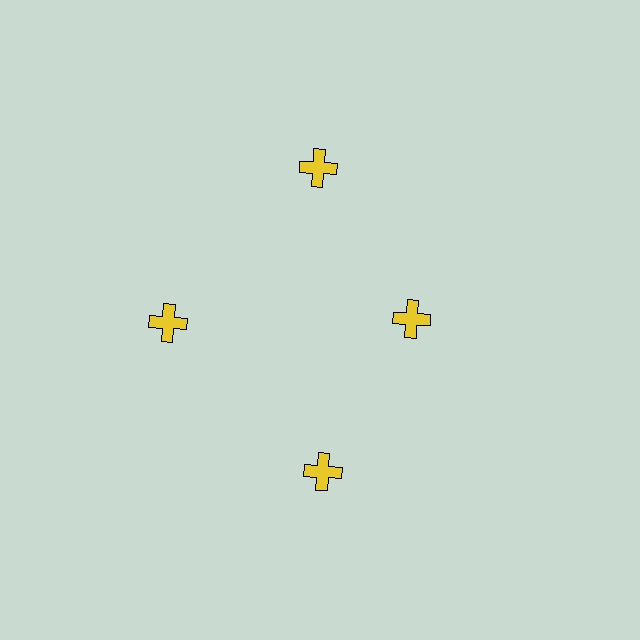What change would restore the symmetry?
The symmetry would be restored by moving it outward, back onto the ring so that all 4 crosses sit at equal angles and equal distance from the center.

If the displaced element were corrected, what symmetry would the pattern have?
It would have 4-fold rotational symmetry — the pattern would map onto itself every 90 degrees.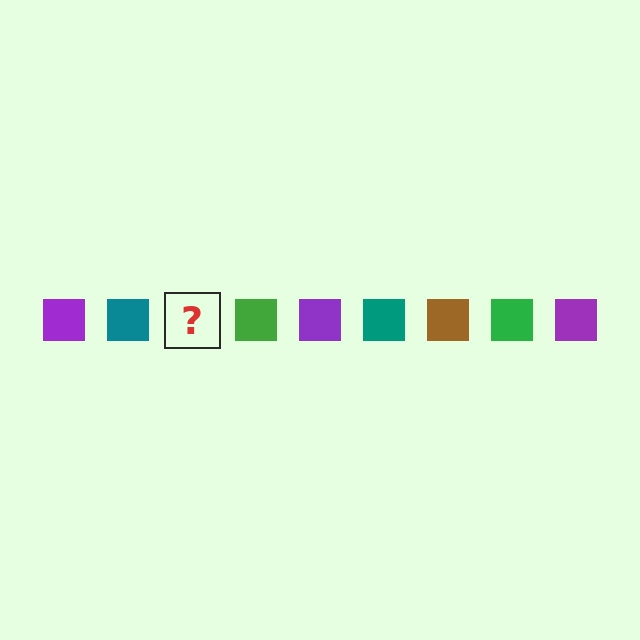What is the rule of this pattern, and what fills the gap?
The rule is that the pattern cycles through purple, teal, brown, green squares. The gap should be filled with a brown square.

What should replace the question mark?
The question mark should be replaced with a brown square.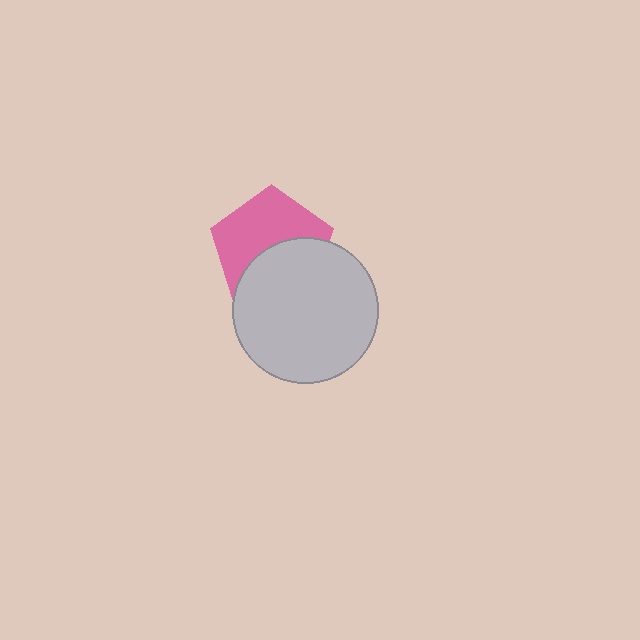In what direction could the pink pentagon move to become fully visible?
The pink pentagon could move up. That would shift it out from behind the light gray circle entirely.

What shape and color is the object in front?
The object in front is a light gray circle.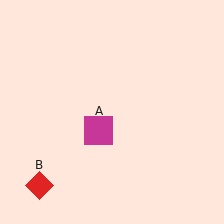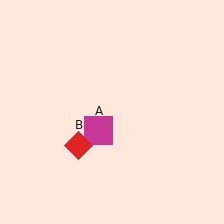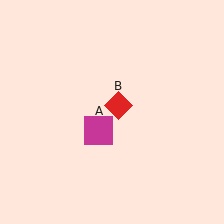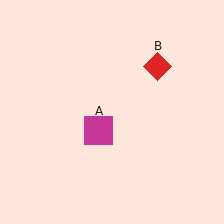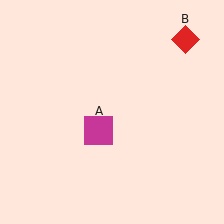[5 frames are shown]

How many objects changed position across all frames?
1 object changed position: red diamond (object B).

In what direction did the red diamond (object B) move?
The red diamond (object B) moved up and to the right.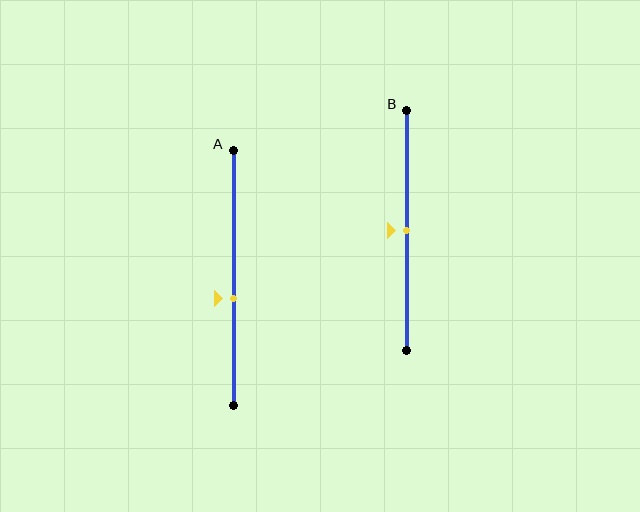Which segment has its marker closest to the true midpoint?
Segment B has its marker closest to the true midpoint.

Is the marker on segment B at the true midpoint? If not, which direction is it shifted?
Yes, the marker on segment B is at the true midpoint.